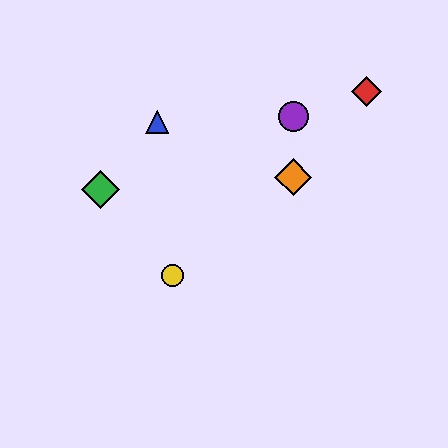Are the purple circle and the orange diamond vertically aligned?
Yes, both are at x≈293.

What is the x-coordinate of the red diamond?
The red diamond is at x≈366.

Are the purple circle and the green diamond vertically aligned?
No, the purple circle is at x≈293 and the green diamond is at x≈100.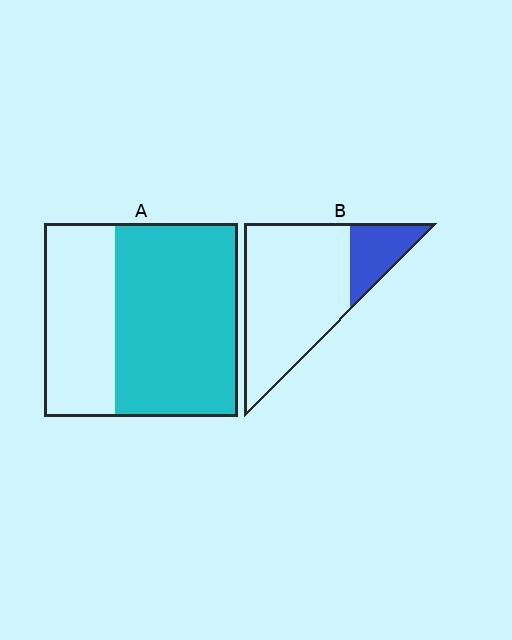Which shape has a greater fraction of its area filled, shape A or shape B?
Shape A.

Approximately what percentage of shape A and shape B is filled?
A is approximately 65% and B is approximately 20%.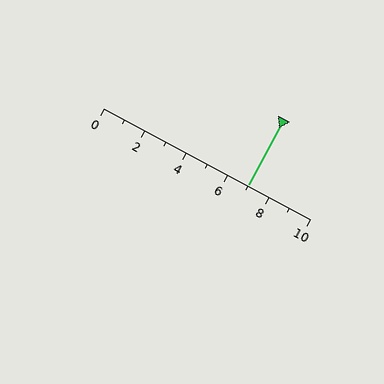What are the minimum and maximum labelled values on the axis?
The axis runs from 0 to 10.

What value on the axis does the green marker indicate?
The marker indicates approximately 7.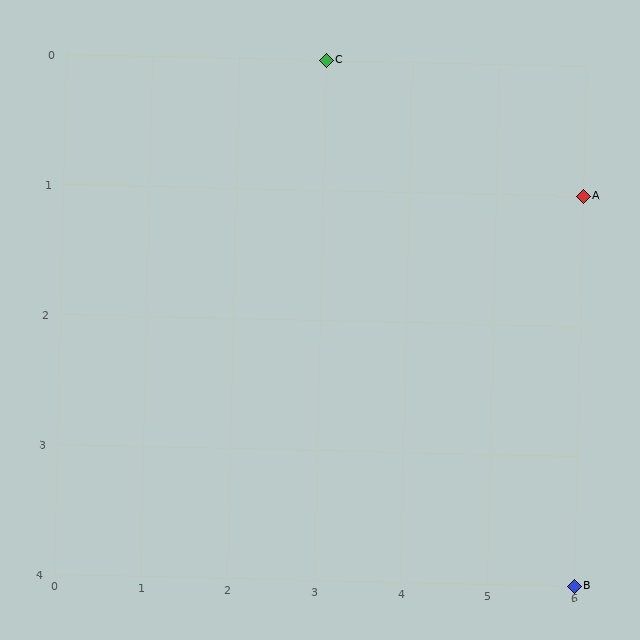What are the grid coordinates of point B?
Point B is at grid coordinates (6, 4).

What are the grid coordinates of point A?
Point A is at grid coordinates (6, 1).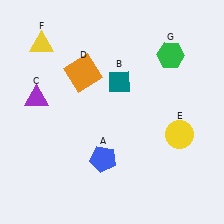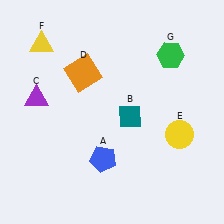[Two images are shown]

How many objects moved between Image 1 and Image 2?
1 object moved between the two images.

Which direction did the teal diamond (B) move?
The teal diamond (B) moved down.